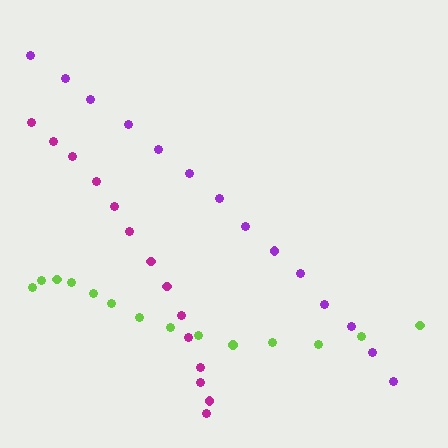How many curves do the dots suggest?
There are 3 distinct paths.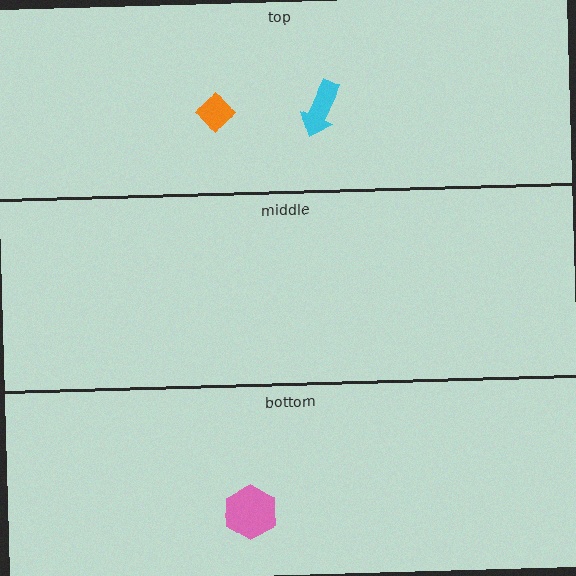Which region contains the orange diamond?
The top region.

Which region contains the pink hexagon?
The bottom region.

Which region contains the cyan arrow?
The top region.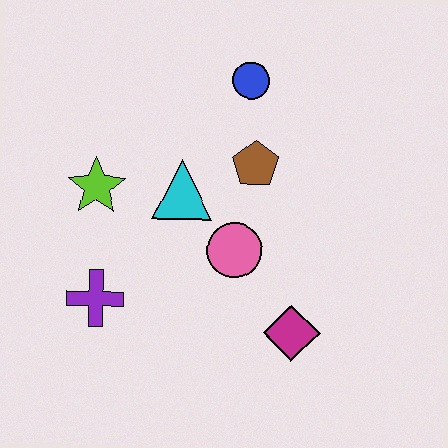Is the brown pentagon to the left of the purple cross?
No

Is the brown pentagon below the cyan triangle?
No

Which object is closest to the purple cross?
The lime star is closest to the purple cross.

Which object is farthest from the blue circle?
The purple cross is farthest from the blue circle.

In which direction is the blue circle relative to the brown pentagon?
The blue circle is above the brown pentagon.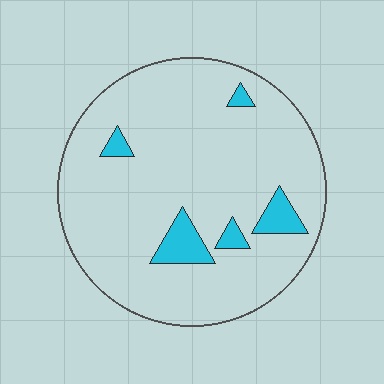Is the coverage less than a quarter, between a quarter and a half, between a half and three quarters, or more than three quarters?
Less than a quarter.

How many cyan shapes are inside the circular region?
5.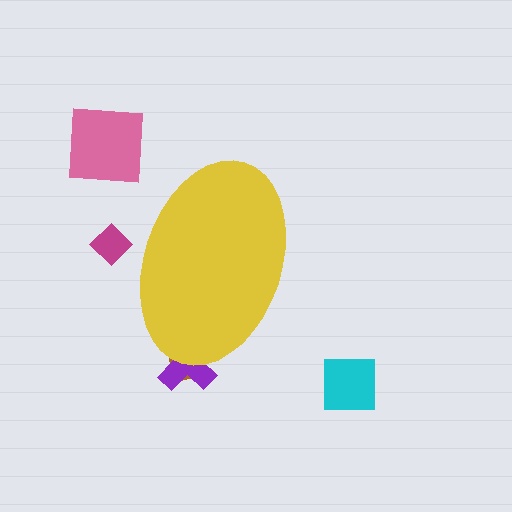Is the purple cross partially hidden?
Yes, the purple cross is partially hidden behind the yellow ellipse.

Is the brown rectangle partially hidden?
Yes, the brown rectangle is partially hidden behind the yellow ellipse.